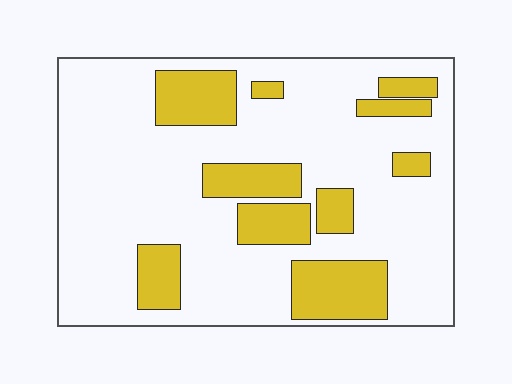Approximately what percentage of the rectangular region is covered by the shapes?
Approximately 25%.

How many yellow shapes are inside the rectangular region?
10.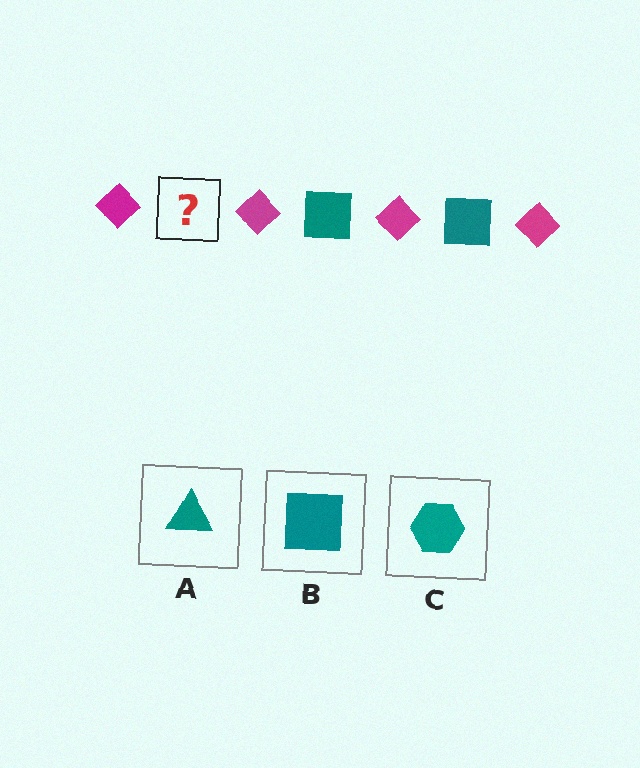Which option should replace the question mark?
Option B.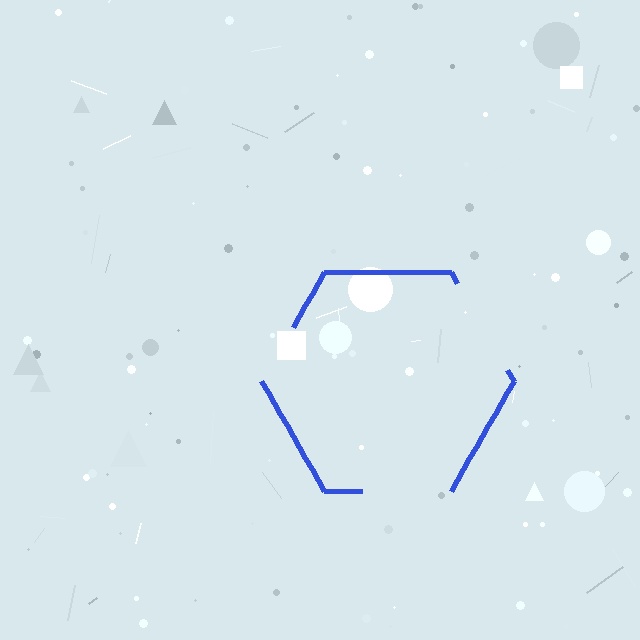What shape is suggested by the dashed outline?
The dashed outline suggests a hexagon.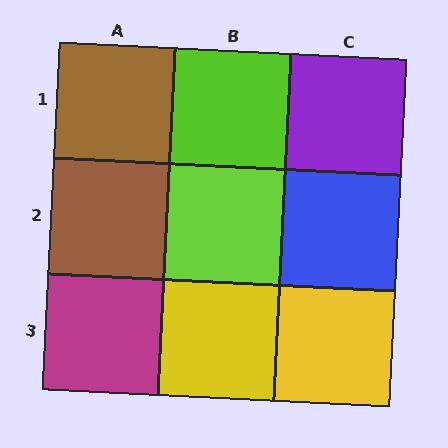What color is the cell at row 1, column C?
Purple.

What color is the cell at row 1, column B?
Lime.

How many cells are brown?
2 cells are brown.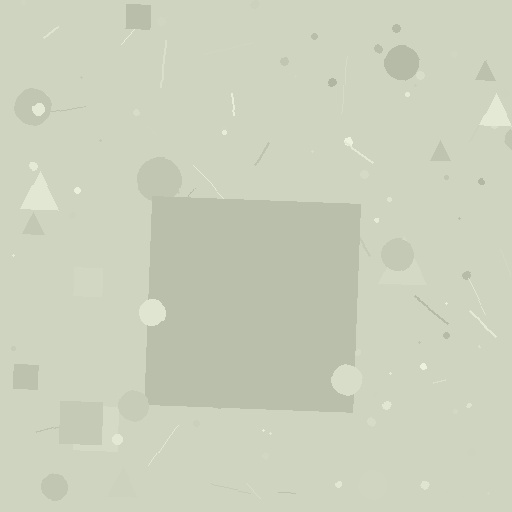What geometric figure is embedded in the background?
A square is embedded in the background.